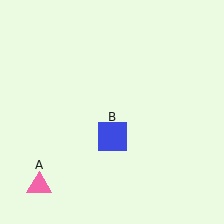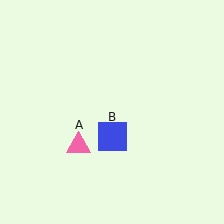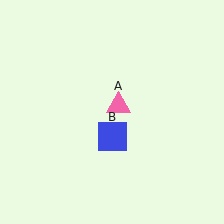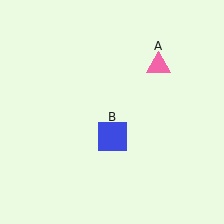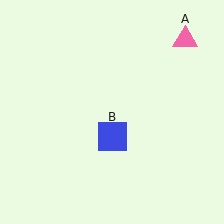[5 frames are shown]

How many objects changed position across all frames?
1 object changed position: pink triangle (object A).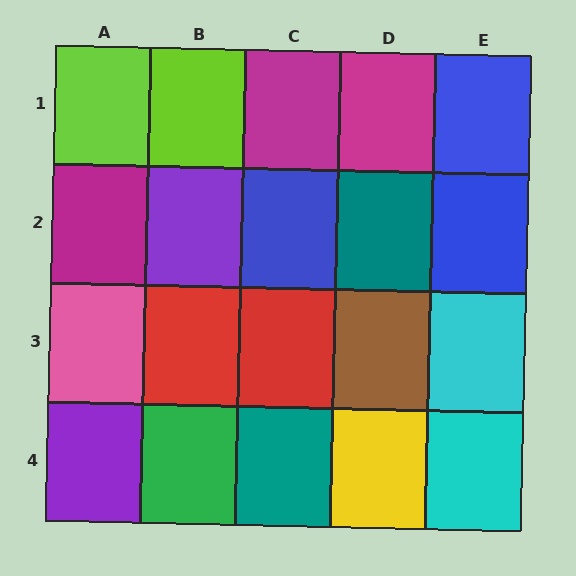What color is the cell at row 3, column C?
Red.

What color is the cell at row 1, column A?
Lime.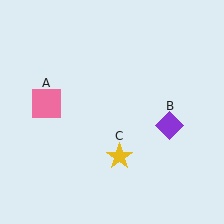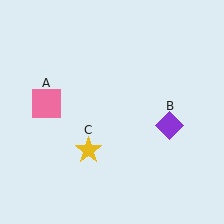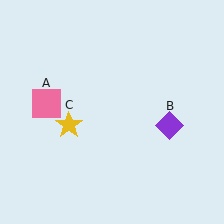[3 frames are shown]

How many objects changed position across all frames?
1 object changed position: yellow star (object C).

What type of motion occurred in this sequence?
The yellow star (object C) rotated clockwise around the center of the scene.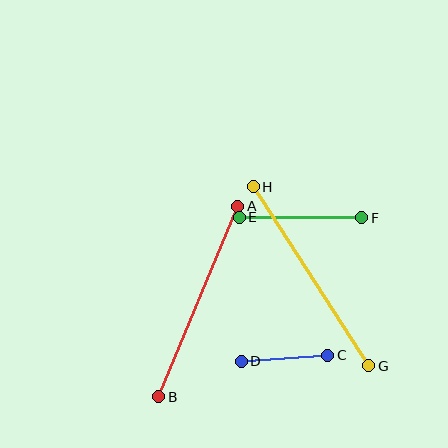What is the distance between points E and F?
The distance is approximately 122 pixels.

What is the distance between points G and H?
The distance is approximately 213 pixels.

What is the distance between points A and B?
The distance is approximately 206 pixels.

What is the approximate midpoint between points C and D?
The midpoint is at approximately (284, 358) pixels.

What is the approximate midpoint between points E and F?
The midpoint is at approximately (300, 217) pixels.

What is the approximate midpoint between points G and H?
The midpoint is at approximately (311, 276) pixels.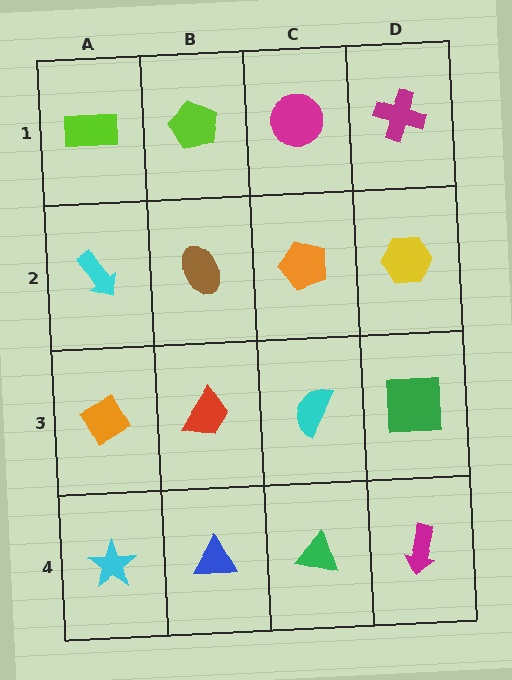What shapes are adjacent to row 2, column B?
A lime pentagon (row 1, column B), a red trapezoid (row 3, column B), a cyan arrow (row 2, column A), an orange pentagon (row 2, column C).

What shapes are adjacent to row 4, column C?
A cyan semicircle (row 3, column C), a blue triangle (row 4, column B), a magenta arrow (row 4, column D).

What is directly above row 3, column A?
A cyan arrow.